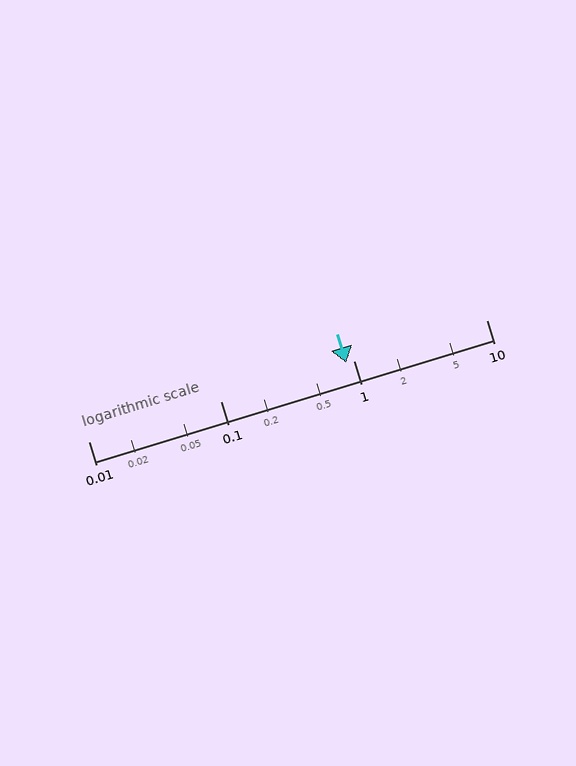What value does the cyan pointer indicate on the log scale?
The pointer indicates approximately 0.88.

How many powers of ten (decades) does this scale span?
The scale spans 3 decades, from 0.01 to 10.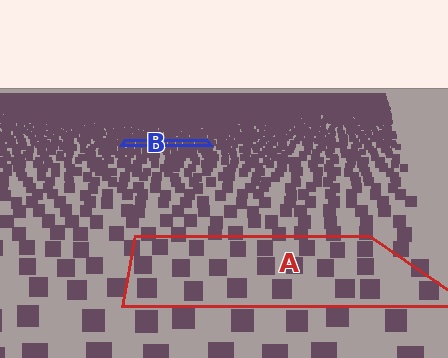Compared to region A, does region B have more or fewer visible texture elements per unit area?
Region B has more texture elements per unit area — they are packed more densely because it is farther away.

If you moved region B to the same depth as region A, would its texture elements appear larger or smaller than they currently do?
They would appear larger. At a closer depth, the same texture elements are projected at a bigger on-screen size.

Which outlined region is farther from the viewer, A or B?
Region B is farther from the viewer — the texture elements inside it appear smaller and more densely packed.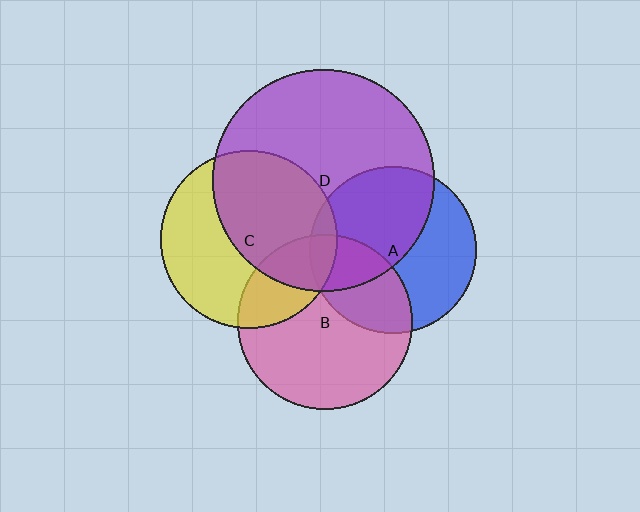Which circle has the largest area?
Circle D (purple).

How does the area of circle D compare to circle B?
Approximately 1.6 times.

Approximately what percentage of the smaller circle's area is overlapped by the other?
Approximately 50%.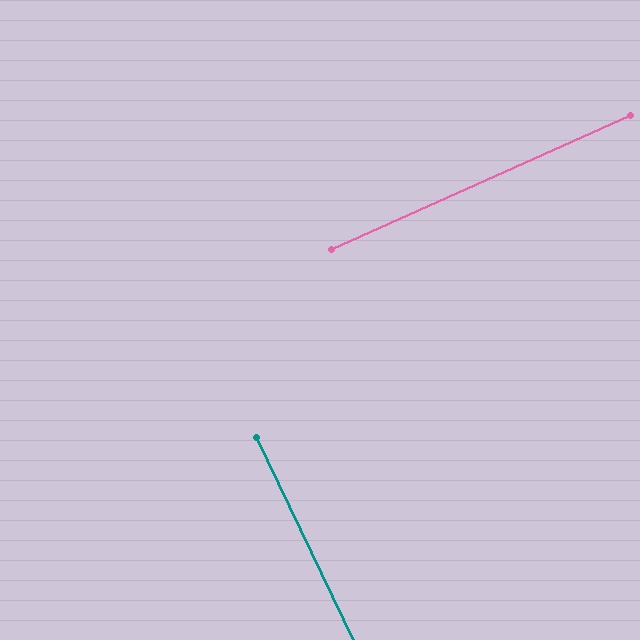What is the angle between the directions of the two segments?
Approximately 88 degrees.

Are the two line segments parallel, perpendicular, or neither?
Perpendicular — they meet at approximately 88°.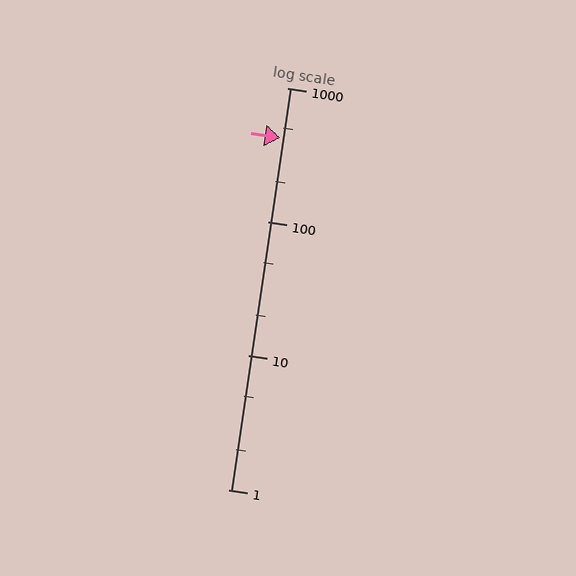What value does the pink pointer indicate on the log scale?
The pointer indicates approximately 420.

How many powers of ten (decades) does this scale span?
The scale spans 3 decades, from 1 to 1000.